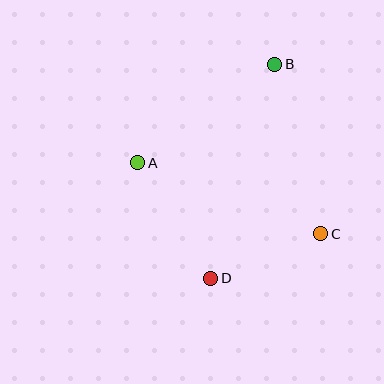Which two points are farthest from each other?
Points B and D are farthest from each other.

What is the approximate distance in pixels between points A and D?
The distance between A and D is approximately 137 pixels.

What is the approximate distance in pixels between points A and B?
The distance between A and B is approximately 169 pixels.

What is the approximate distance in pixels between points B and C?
The distance between B and C is approximately 175 pixels.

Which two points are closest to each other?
Points C and D are closest to each other.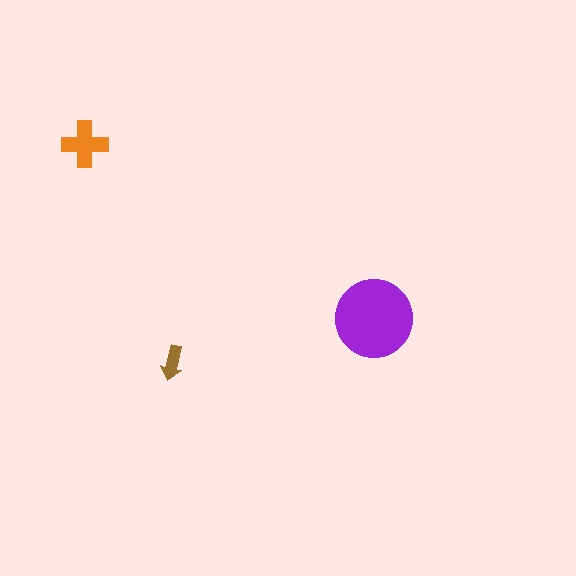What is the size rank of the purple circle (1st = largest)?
1st.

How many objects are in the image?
There are 3 objects in the image.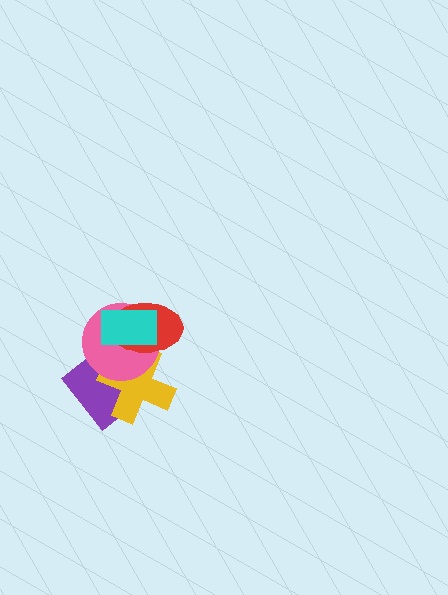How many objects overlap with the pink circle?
4 objects overlap with the pink circle.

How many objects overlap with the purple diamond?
2 objects overlap with the purple diamond.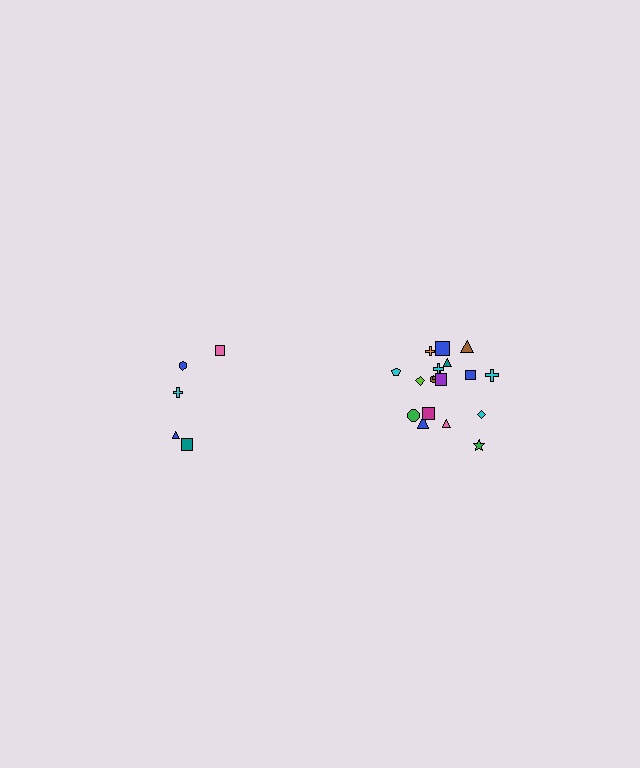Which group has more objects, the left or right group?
The right group.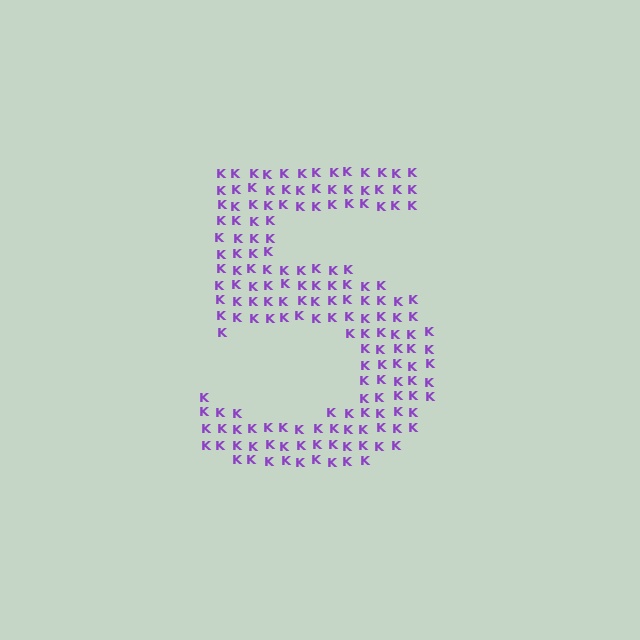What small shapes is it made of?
It is made of small letter K's.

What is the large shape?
The large shape is the digit 5.